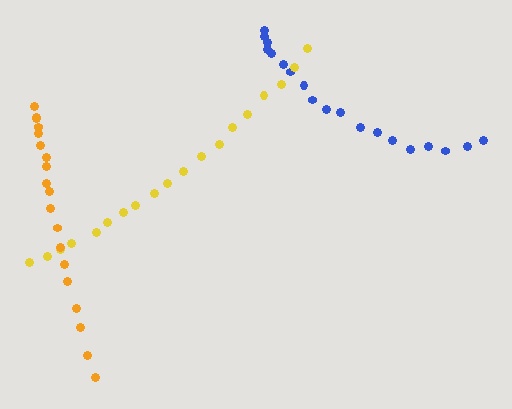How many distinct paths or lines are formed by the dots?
There are 3 distinct paths.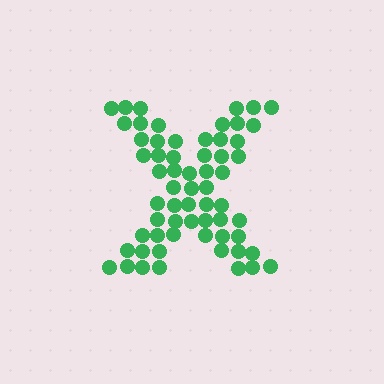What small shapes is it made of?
It is made of small circles.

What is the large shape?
The large shape is the letter X.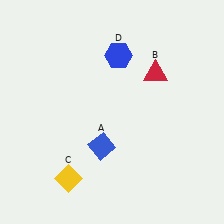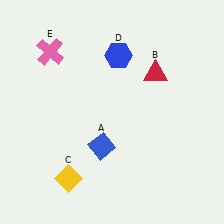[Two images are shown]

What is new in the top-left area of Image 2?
A pink cross (E) was added in the top-left area of Image 2.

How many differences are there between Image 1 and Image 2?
There is 1 difference between the two images.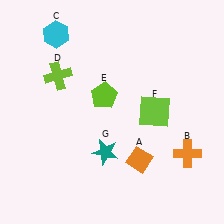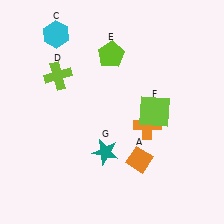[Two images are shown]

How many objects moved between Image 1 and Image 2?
2 objects moved between the two images.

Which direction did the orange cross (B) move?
The orange cross (B) moved left.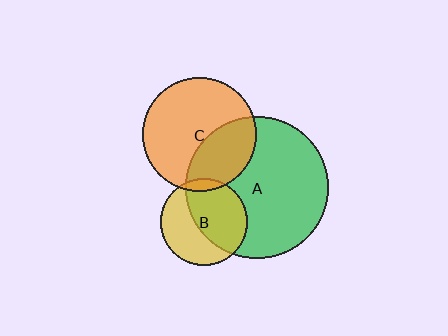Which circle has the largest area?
Circle A (green).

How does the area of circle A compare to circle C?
Approximately 1.6 times.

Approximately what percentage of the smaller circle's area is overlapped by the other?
Approximately 35%.